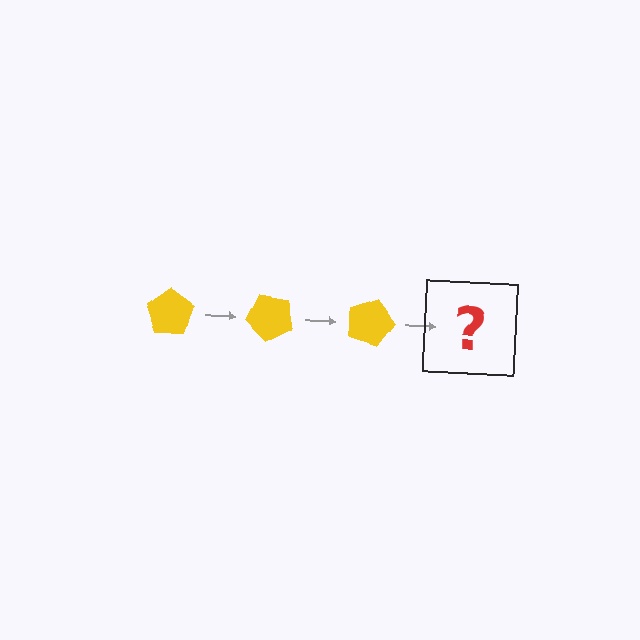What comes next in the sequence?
The next element should be a yellow pentagon rotated 135 degrees.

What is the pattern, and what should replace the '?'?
The pattern is that the pentagon rotates 45 degrees each step. The '?' should be a yellow pentagon rotated 135 degrees.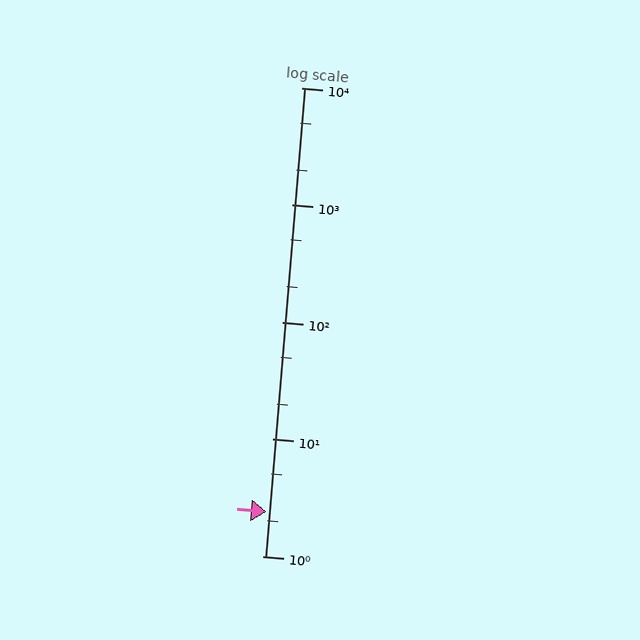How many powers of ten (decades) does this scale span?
The scale spans 4 decades, from 1 to 10000.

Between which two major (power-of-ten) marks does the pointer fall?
The pointer is between 1 and 10.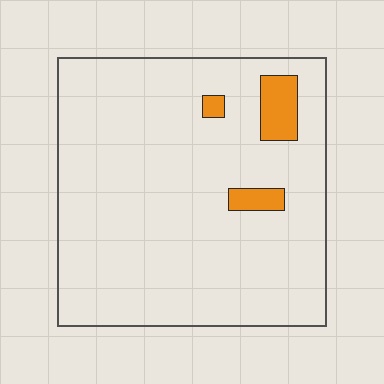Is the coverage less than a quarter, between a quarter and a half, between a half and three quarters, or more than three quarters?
Less than a quarter.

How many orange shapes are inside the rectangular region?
3.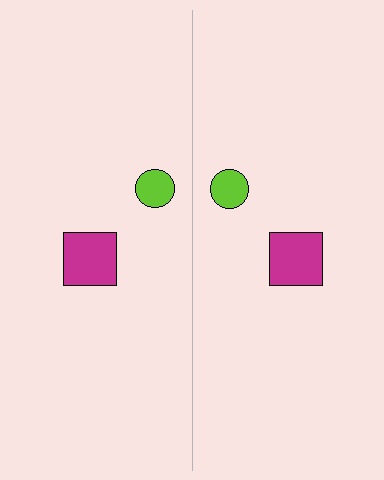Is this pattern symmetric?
Yes, this pattern has bilateral (reflection) symmetry.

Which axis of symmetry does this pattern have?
The pattern has a vertical axis of symmetry running through the center of the image.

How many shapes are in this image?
There are 4 shapes in this image.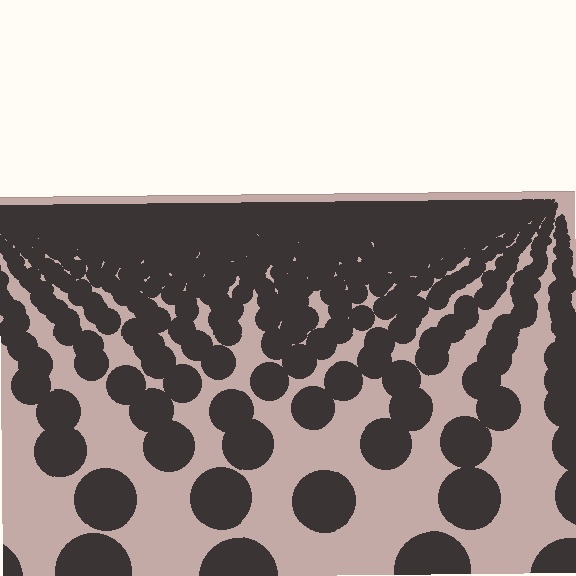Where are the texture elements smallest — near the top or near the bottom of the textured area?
Near the top.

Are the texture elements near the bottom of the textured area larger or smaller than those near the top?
Larger. Near the bottom, elements are closer to the viewer and appear at a bigger on-screen size.